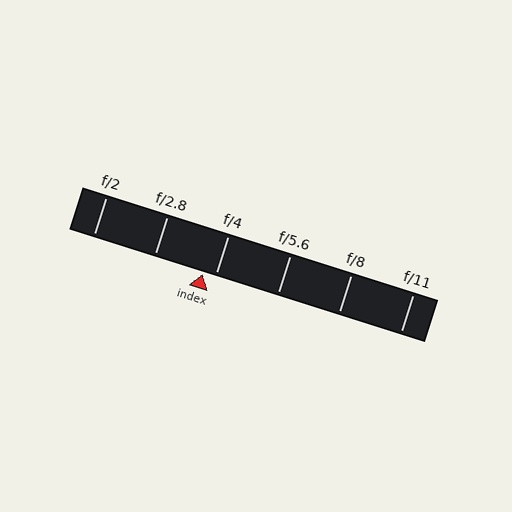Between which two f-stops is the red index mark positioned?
The index mark is between f/2.8 and f/4.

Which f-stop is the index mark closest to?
The index mark is closest to f/4.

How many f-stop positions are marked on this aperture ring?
There are 6 f-stop positions marked.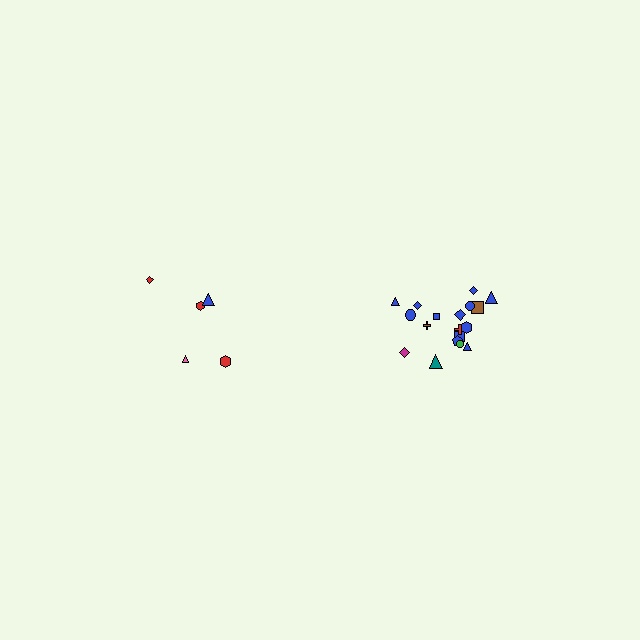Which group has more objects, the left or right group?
The right group.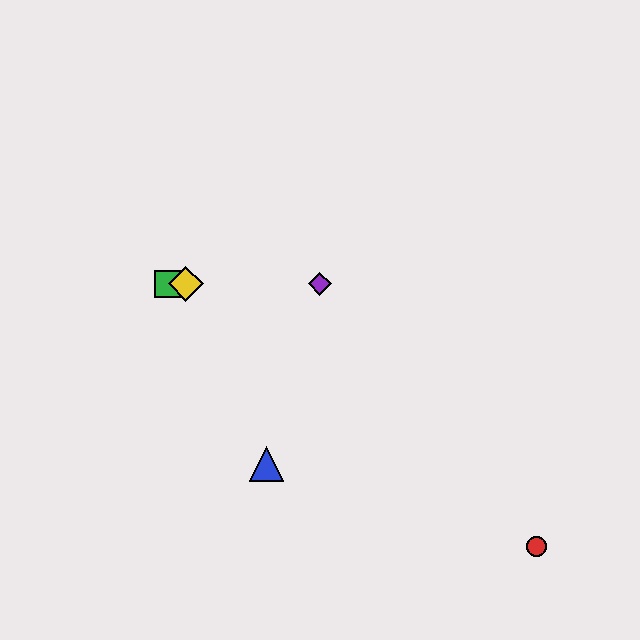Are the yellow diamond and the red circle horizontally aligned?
No, the yellow diamond is at y≈284 and the red circle is at y≈547.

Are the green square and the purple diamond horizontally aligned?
Yes, both are at y≈284.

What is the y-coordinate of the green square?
The green square is at y≈284.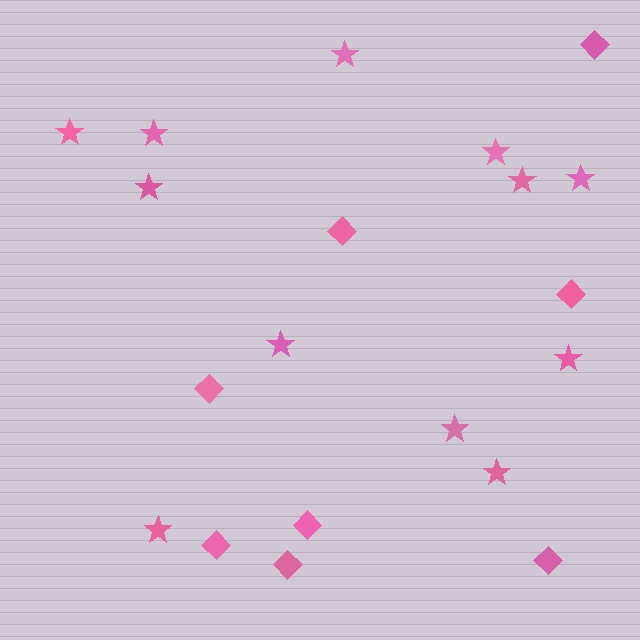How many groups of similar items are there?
There are 2 groups: one group of diamonds (8) and one group of stars (12).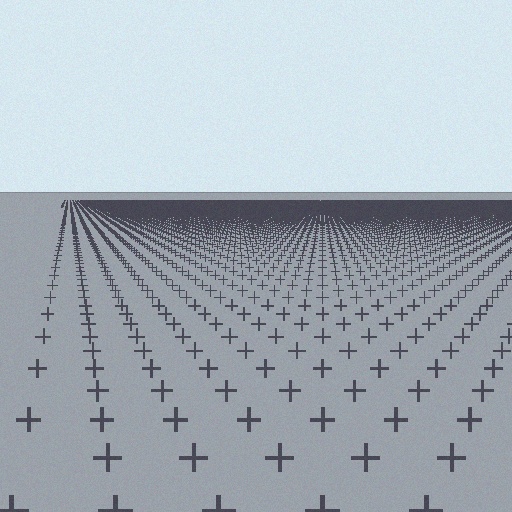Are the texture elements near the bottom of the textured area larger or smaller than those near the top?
Larger. Near the bottom, elements are closer to the viewer and appear at a bigger on-screen size.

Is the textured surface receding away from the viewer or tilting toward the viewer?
The surface is receding away from the viewer. Texture elements get smaller and denser toward the top.